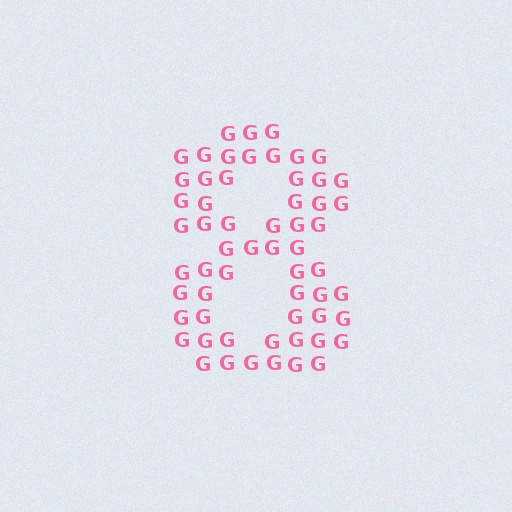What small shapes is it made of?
It is made of small letter G's.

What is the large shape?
The large shape is the digit 8.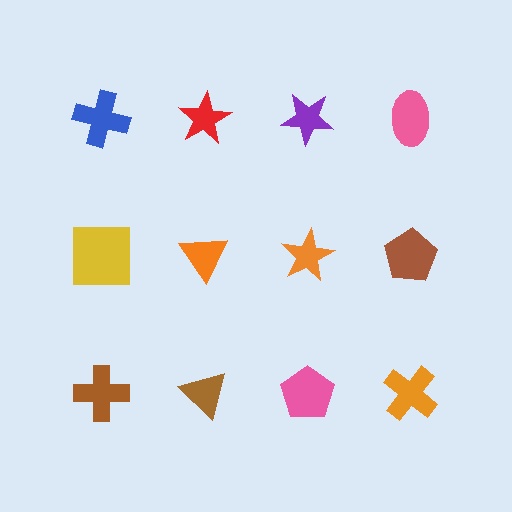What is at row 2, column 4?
A brown pentagon.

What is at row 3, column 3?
A pink pentagon.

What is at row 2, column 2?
An orange triangle.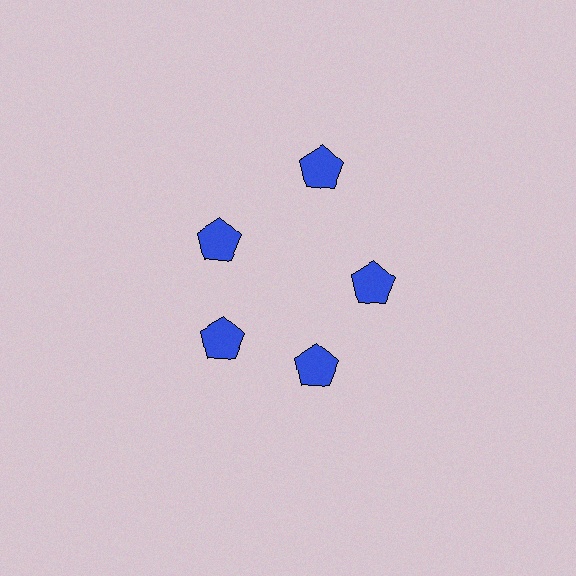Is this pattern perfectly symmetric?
No. The 5 blue pentagons are arranged in a ring, but one element near the 1 o'clock position is pushed outward from the center, breaking the 5-fold rotational symmetry.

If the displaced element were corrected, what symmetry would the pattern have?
It would have 5-fold rotational symmetry — the pattern would map onto itself every 72 degrees.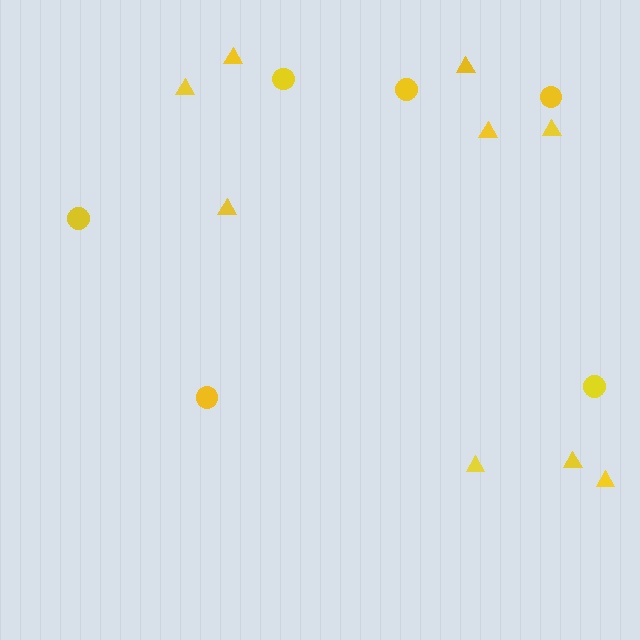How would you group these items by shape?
There are 2 groups: one group of triangles (9) and one group of circles (6).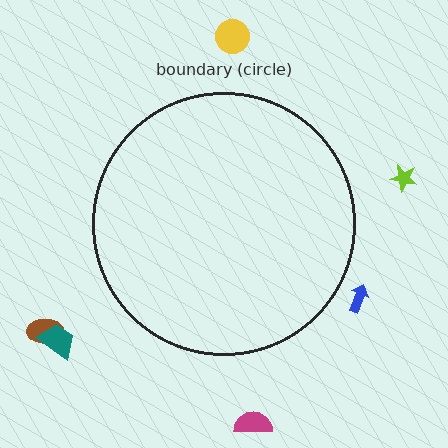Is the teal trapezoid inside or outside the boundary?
Outside.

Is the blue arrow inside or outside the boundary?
Outside.